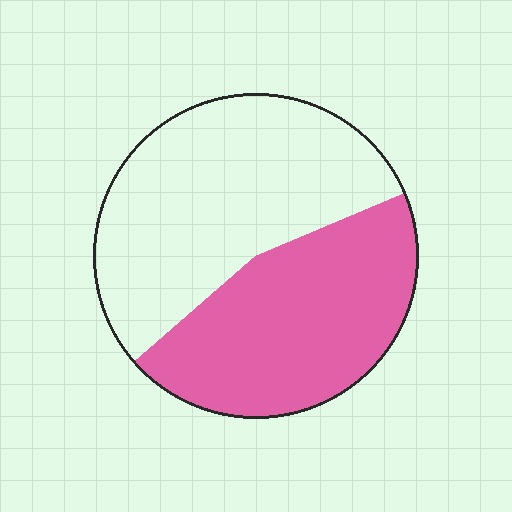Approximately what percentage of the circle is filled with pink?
Approximately 45%.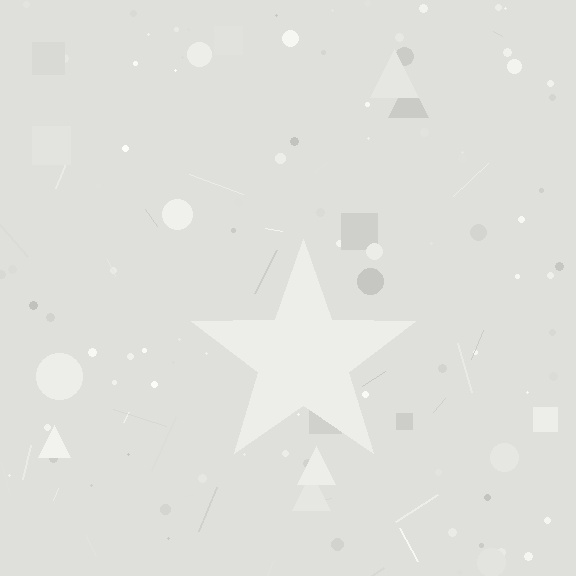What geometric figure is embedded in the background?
A star is embedded in the background.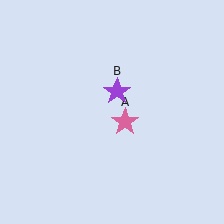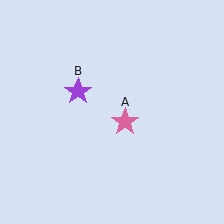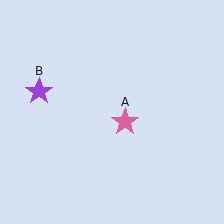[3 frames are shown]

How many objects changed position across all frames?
1 object changed position: purple star (object B).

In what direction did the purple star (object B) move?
The purple star (object B) moved left.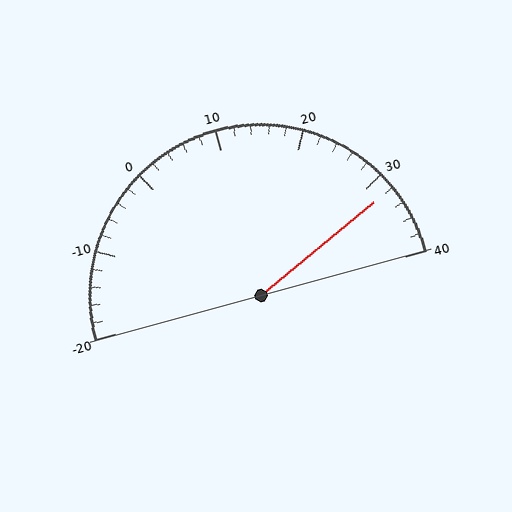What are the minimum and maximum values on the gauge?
The gauge ranges from -20 to 40.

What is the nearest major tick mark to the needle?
The nearest major tick mark is 30.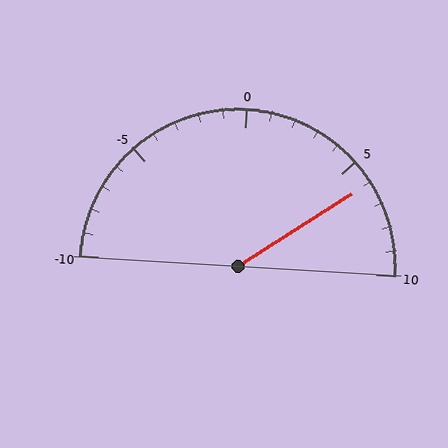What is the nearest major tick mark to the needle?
The nearest major tick mark is 5.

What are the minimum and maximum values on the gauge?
The gauge ranges from -10 to 10.